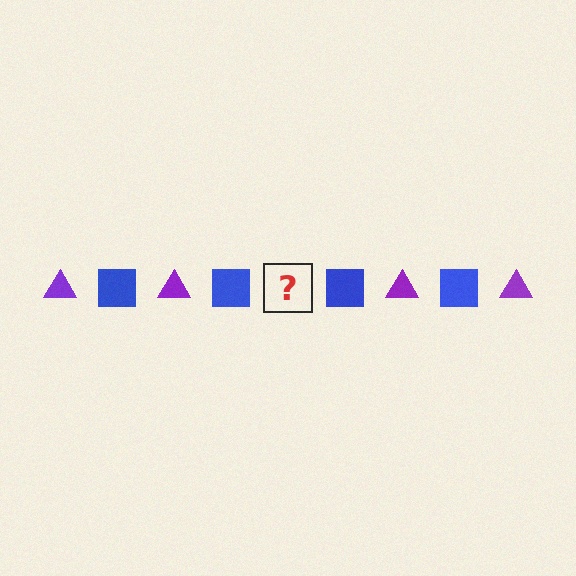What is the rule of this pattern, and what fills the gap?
The rule is that the pattern alternates between purple triangle and blue square. The gap should be filled with a purple triangle.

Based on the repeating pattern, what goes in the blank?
The blank should be a purple triangle.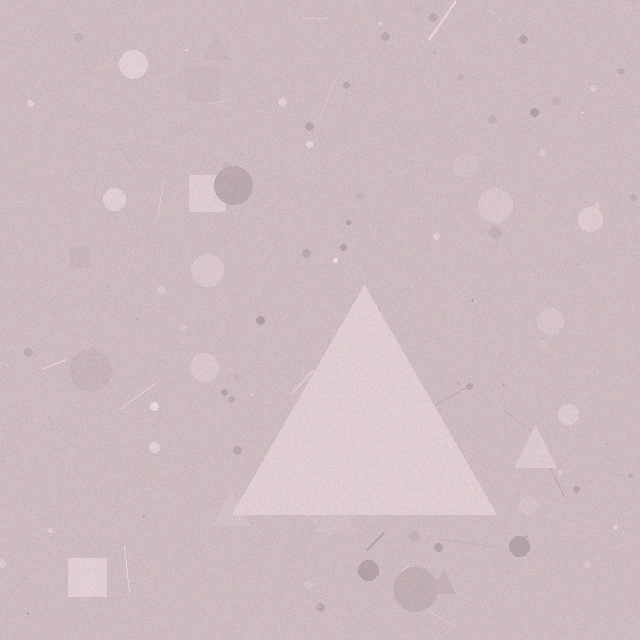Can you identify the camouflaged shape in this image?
The camouflaged shape is a triangle.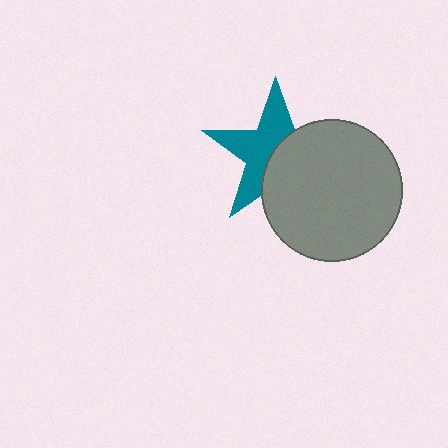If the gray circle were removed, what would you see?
You would see the complete teal star.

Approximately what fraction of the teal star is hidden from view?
Roughly 47% of the teal star is hidden behind the gray circle.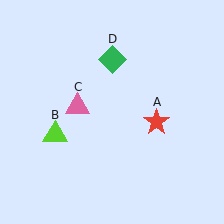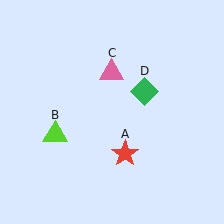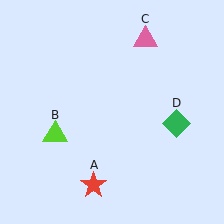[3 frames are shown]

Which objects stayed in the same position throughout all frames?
Lime triangle (object B) remained stationary.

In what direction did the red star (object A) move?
The red star (object A) moved down and to the left.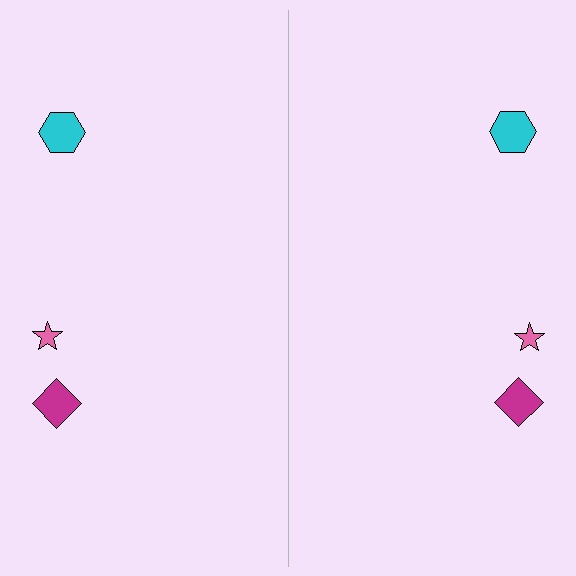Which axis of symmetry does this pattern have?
The pattern has a vertical axis of symmetry running through the center of the image.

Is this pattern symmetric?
Yes, this pattern has bilateral (reflection) symmetry.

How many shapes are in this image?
There are 6 shapes in this image.